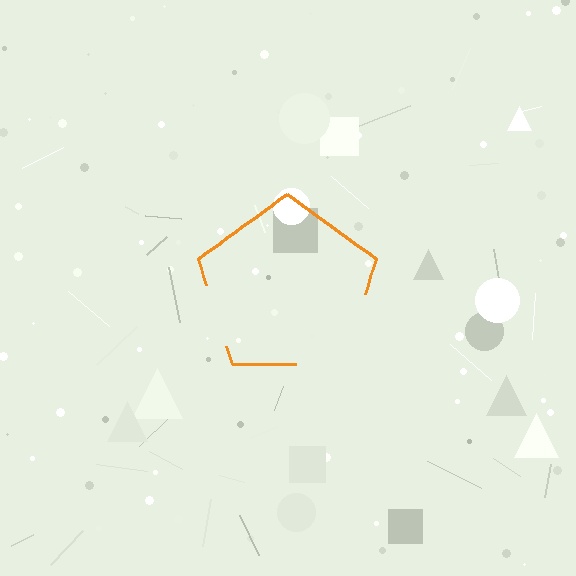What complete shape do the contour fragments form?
The contour fragments form a pentagon.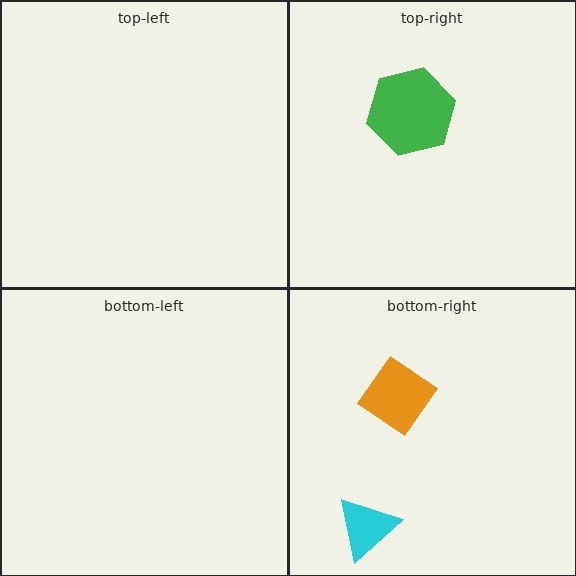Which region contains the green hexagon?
The top-right region.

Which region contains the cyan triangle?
The bottom-right region.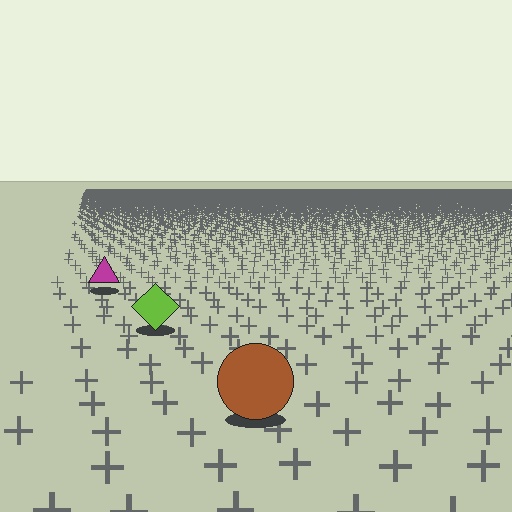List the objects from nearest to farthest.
From nearest to farthest: the brown circle, the lime diamond, the magenta triangle.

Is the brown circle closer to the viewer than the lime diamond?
Yes. The brown circle is closer — you can tell from the texture gradient: the ground texture is coarser near it.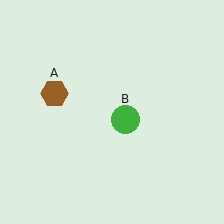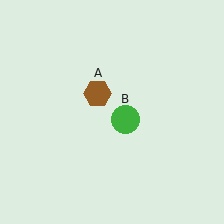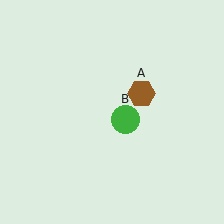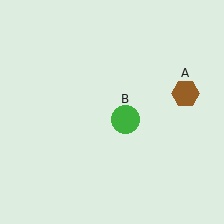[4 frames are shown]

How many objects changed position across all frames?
1 object changed position: brown hexagon (object A).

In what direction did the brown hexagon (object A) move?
The brown hexagon (object A) moved right.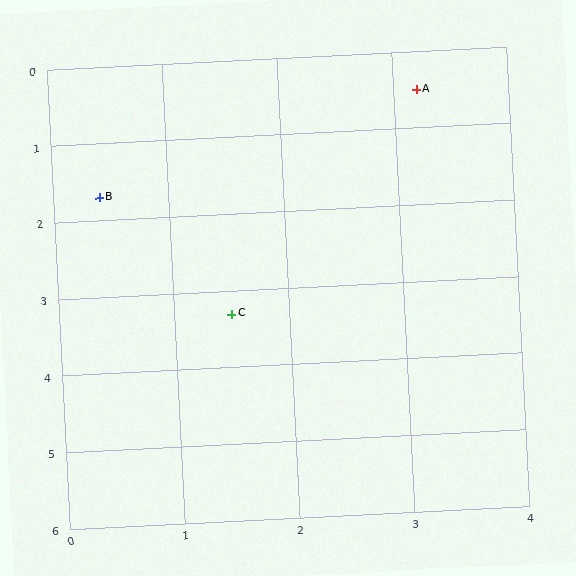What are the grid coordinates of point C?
Point C is at approximately (1.5, 3.3).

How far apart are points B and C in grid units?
Points B and C are about 1.9 grid units apart.